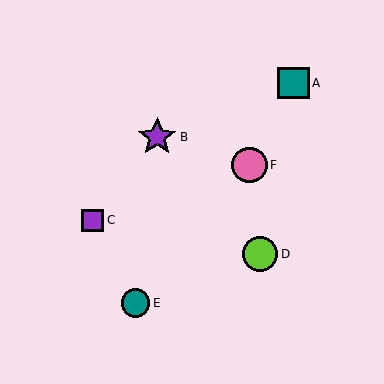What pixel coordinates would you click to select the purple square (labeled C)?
Click at (93, 220) to select the purple square C.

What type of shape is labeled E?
Shape E is a teal circle.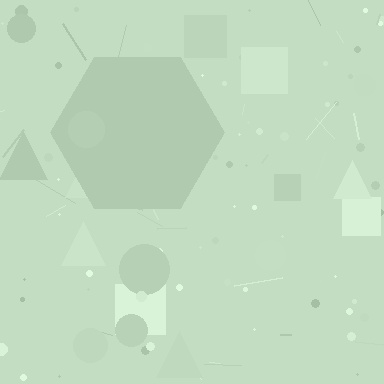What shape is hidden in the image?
A hexagon is hidden in the image.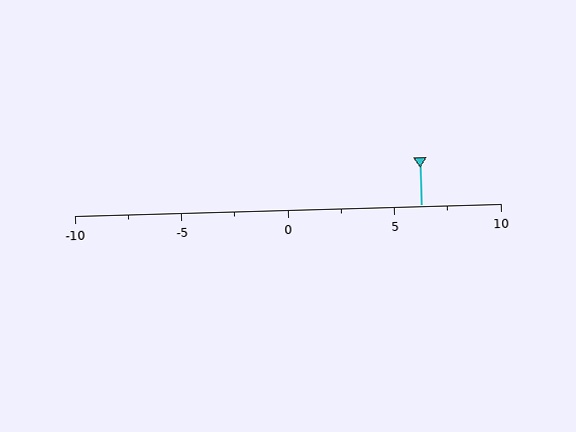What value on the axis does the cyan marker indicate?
The marker indicates approximately 6.2.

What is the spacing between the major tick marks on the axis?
The major ticks are spaced 5 apart.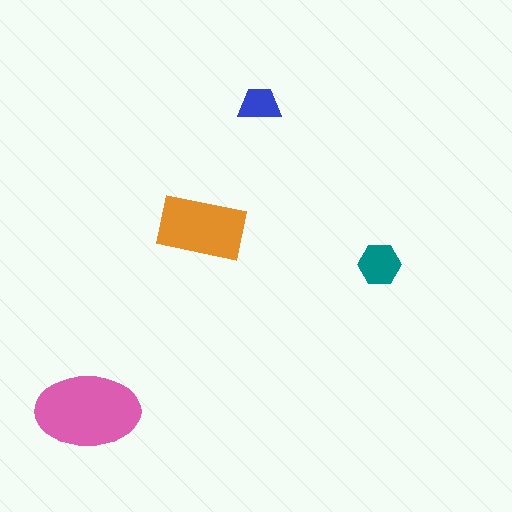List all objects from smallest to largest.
The blue trapezoid, the teal hexagon, the orange rectangle, the pink ellipse.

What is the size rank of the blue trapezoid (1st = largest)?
4th.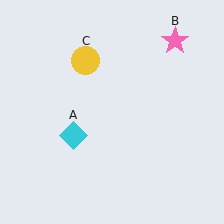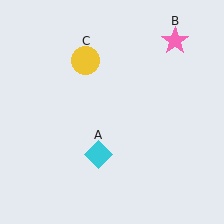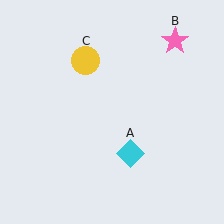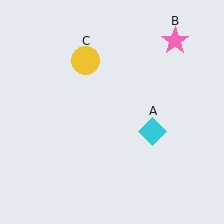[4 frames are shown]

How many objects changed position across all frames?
1 object changed position: cyan diamond (object A).